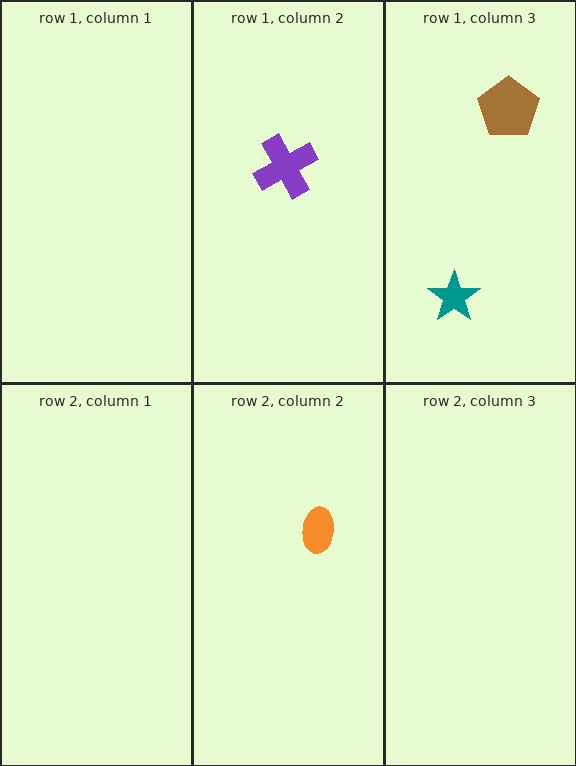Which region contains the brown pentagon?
The row 1, column 3 region.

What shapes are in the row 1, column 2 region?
The purple cross.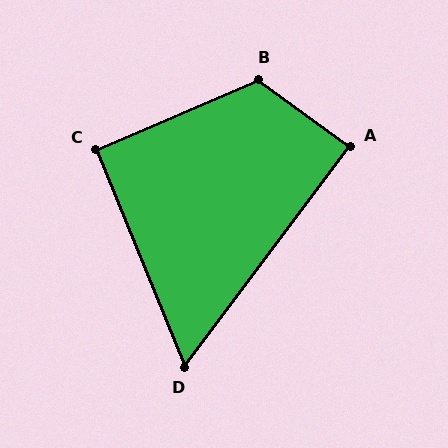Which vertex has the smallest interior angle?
D, at approximately 59 degrees.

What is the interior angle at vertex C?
Approximately 91 degrees (approximately right).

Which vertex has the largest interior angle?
B, at approximately 121 degrees.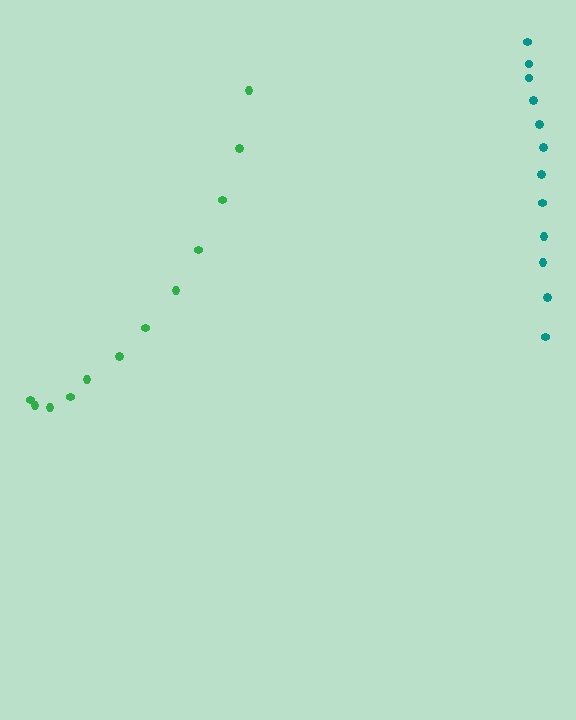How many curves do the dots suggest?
There are 2 distinct paths.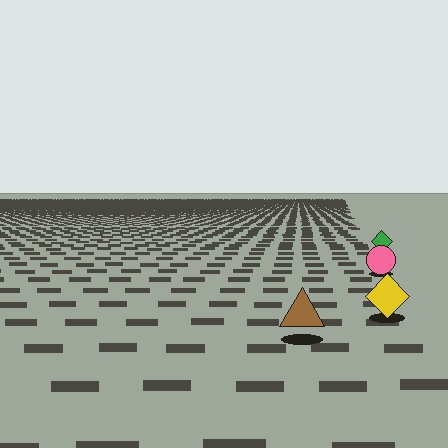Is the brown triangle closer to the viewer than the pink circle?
Yes. The brown triangle is closer — you can tell from the texture gradient: the ground texture is coarser near it.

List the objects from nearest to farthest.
From nearest to farthest: the brown triangle, the yellow diamond, the pink circle, the green diamond.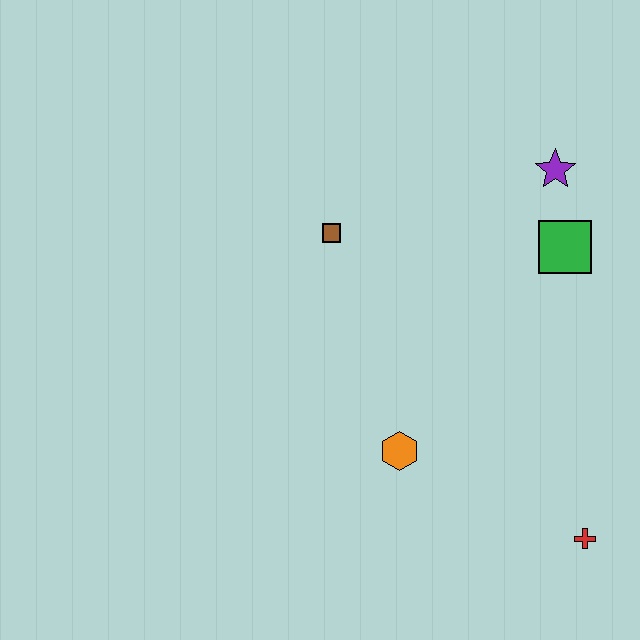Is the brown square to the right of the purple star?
No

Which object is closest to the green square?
The purple star is closest to the green square.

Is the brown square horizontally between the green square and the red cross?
No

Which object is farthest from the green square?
The red cross is farthest from the green square.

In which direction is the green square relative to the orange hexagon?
The green square is above the orange hexagon.